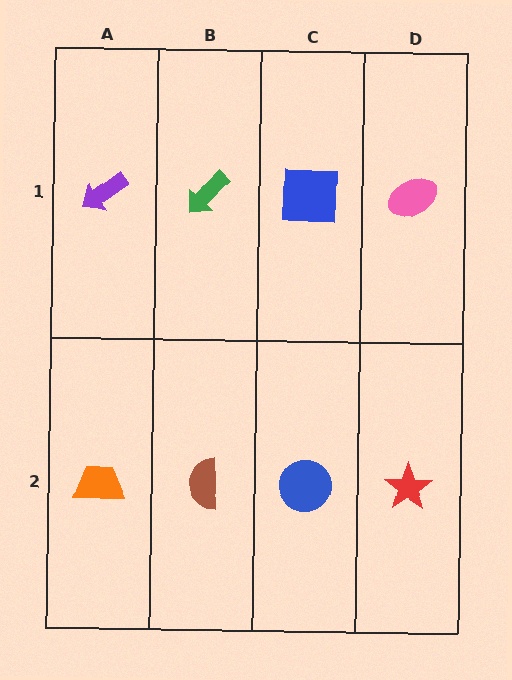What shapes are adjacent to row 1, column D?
A red star (row 2, column D), a blue square (row 1, column C).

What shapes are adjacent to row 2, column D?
A pink ellipse (row 1, column D), a blue circle (row 2, column C).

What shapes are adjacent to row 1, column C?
A blue circle (row 2, column C), a green arrow (row 1, column B), a pink ellipse (row 1, column D).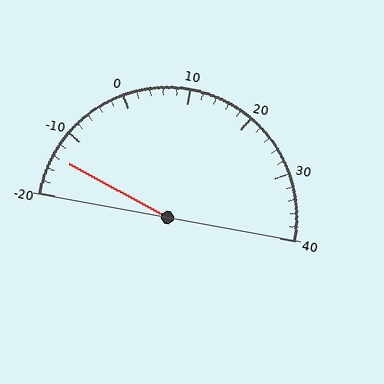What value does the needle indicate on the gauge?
The needle indicates approximately -14.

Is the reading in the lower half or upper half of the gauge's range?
The reading is in the lower half of the range (-20 to 40).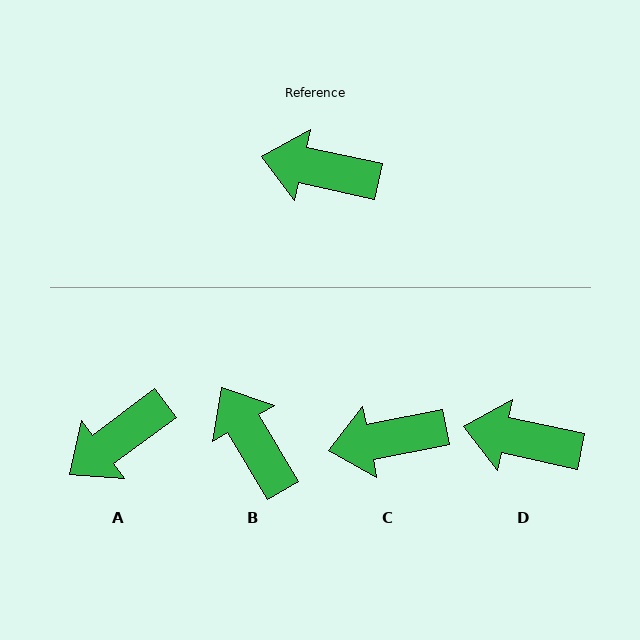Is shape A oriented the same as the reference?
No, it is off by about 49 degrees.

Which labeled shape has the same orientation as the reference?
D.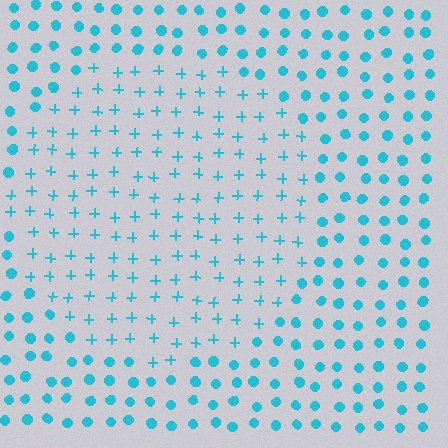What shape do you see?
I see a circle.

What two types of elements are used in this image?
The image uses plus signs inside the circle region and circles outside it.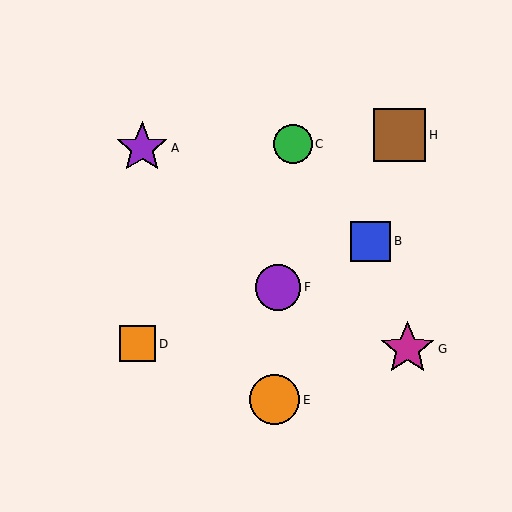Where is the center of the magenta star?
The center of the magenta star is at (407, 349).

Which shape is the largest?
The magenta star (labeled G) is the largest.